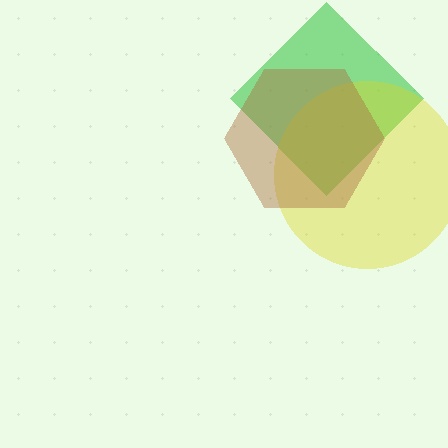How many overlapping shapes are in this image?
There are 3 overlapping shapes in the image.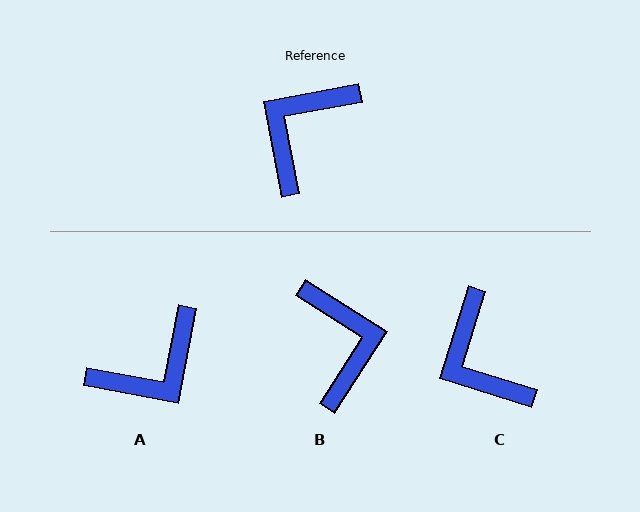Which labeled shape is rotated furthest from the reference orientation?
A, about 159 degrees away.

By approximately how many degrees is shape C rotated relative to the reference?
Approximately 62 degrees counter-clockwise.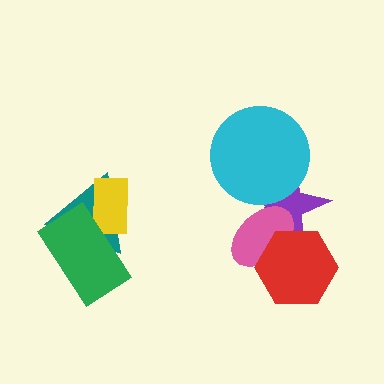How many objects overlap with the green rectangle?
2 objects overlap with the green rectangle.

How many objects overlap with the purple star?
3 objects overlap with the purple star.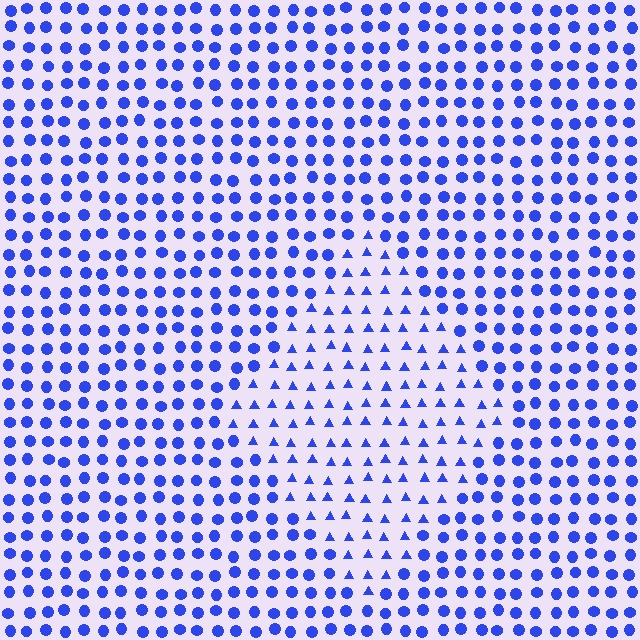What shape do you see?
I see a diamond.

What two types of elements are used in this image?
The image uses triangles inside the diamond region and circles outside it.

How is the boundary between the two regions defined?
The boundary is defined by a change in element shape: triangles inside vs. circles outside. All elements share the same color and spacing.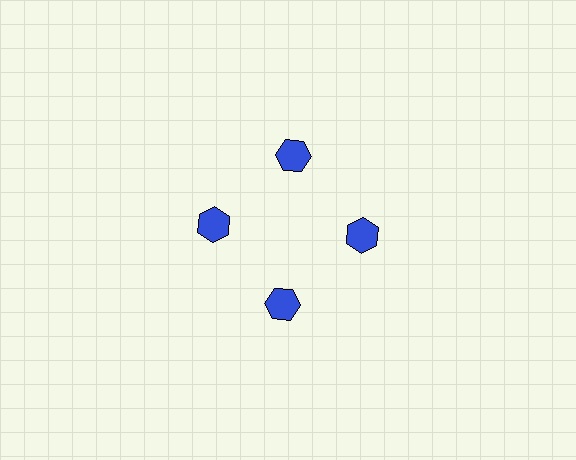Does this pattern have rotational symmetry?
Yes, this pattern has 4-fold rotational symmetry. It looks the same after rotating 90 degrees around the center.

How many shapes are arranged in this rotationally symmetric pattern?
There are 4 shapes, arranged in 4 groups of 1.